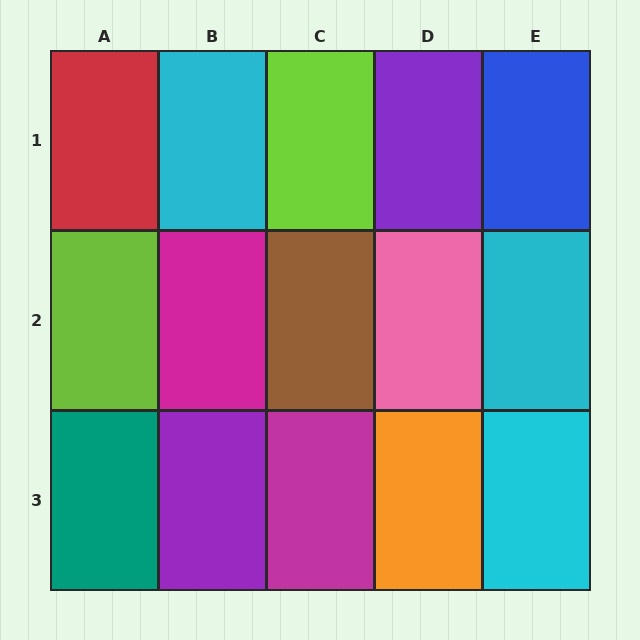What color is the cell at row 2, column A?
Lime.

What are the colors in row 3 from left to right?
Teal, purple, magenta, orange, cyan.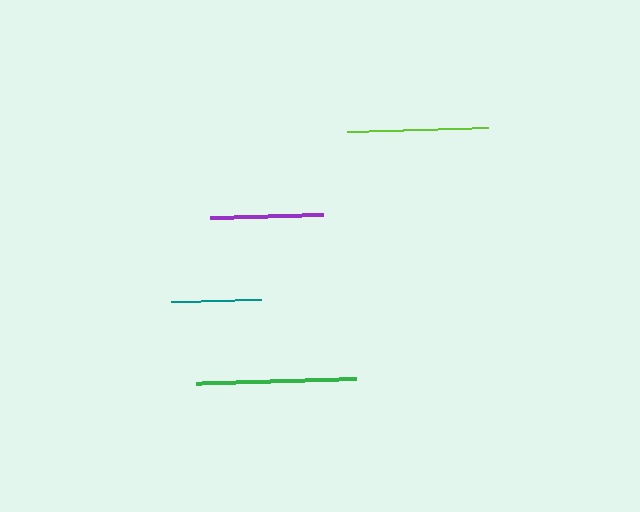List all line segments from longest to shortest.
From longest to shortest: green, lime, purple, teal.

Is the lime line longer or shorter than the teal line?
The lime line is longer than the teal line.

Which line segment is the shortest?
The teal line is the shortest at approximately 90 pixels.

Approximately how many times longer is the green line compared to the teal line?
The green line is approximately 1.8 times the length of the teal line.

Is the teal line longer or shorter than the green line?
The green line is longer than the teal line.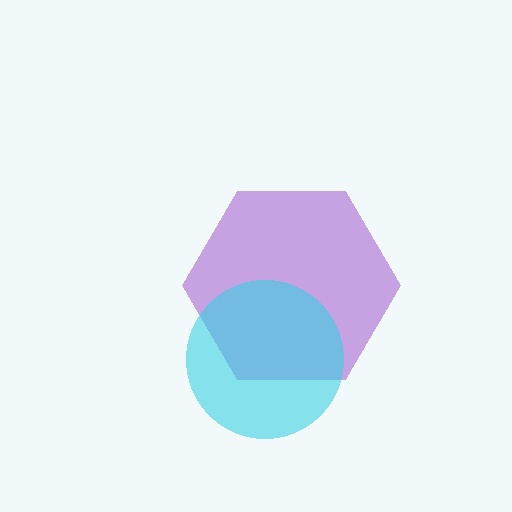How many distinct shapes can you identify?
There are 2 distinct shapes: a purple hexagon, a cyan circle.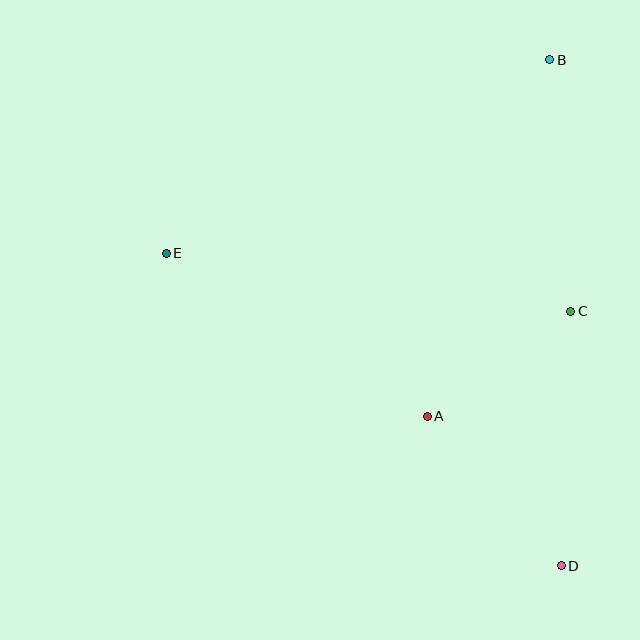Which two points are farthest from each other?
Points B and D are farthest from each other.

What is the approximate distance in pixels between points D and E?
The distance between D and E is approximately 504 pixels.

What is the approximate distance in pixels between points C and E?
The distance between C and E is approximately 409 pixels.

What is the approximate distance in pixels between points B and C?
The distance between B and C is approximately 252 pixels.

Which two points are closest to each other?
Points A and C are closest to each other.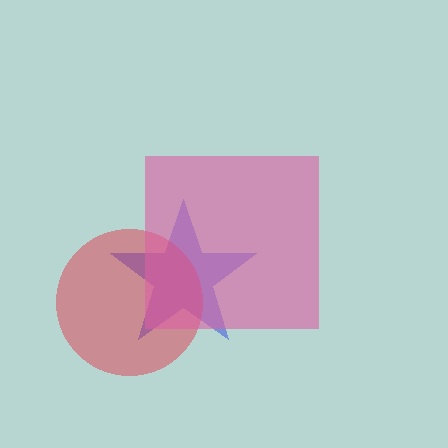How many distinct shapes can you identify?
There are 3 distinct shapes: a blue star, a red circle, a pink square.